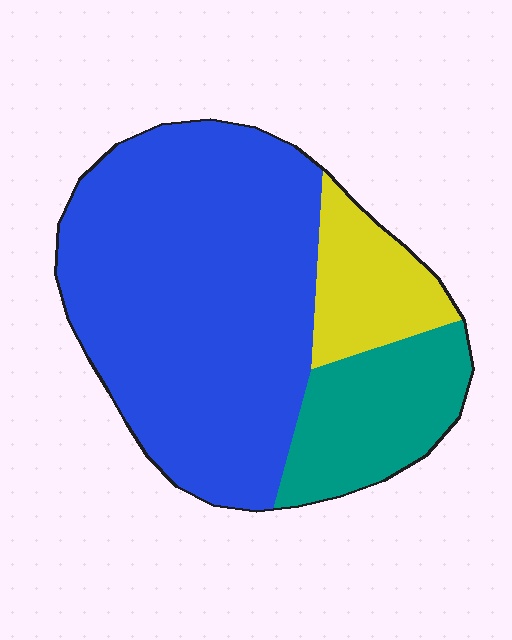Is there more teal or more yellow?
Teal.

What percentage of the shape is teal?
Teal takes up about one fifth (1/5) of the shape.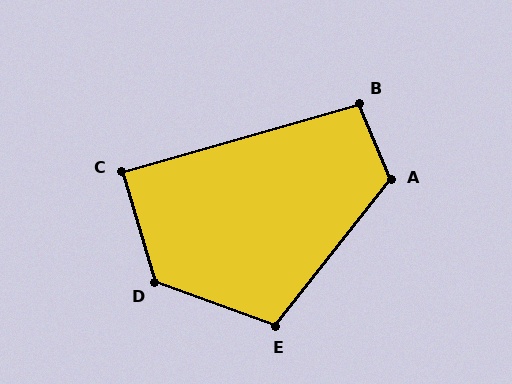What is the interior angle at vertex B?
Approximately 97 degrees (obtuse).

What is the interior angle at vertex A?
Approximately 119 degrees (obtuse).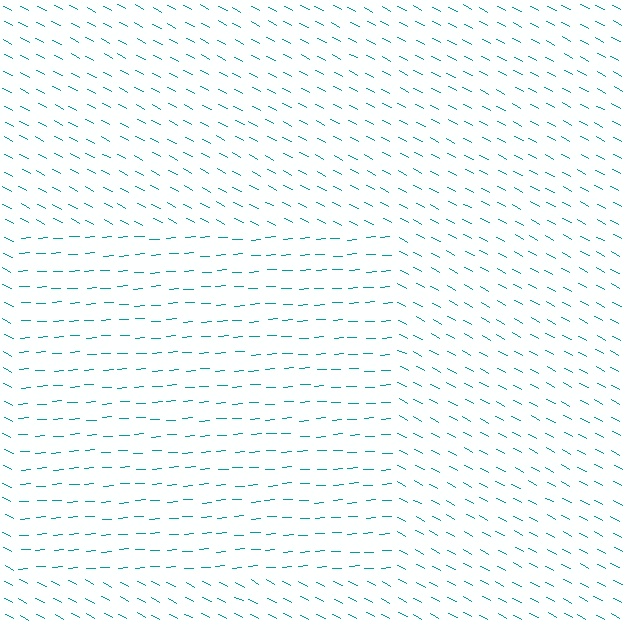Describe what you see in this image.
The image is filled with small teal line segments. A rectangle region in the image has lines oriented differently from the surrounding lines, creating a visible texture boundary.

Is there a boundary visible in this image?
Yes, there is a texture boundary formed by a change in line orientation.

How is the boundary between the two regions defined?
The boundary is defined purely by a change in line orientation (approximately 31 degrees difference). All lines are the same color and thickness.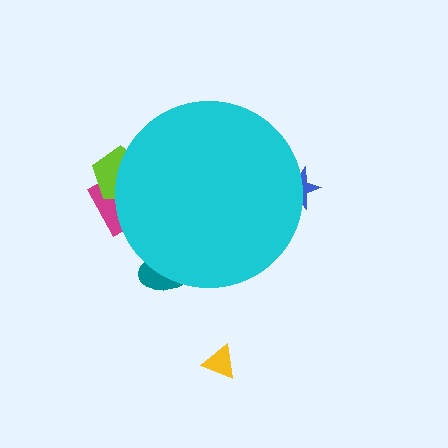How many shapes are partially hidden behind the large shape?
4 shapes are partially hidden.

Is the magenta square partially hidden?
Yes, the magenta square is partially hidden behind the cyan circle.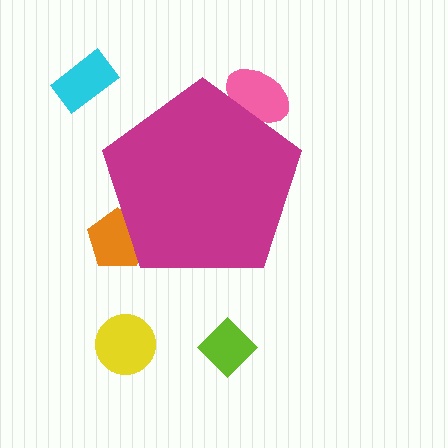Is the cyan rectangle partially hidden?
No, the cyan rectangle is fully visible.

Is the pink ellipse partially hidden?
Yes, the pink ellipse is partially hidden behind the magenta pentagon.